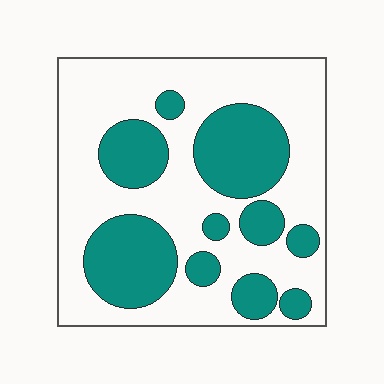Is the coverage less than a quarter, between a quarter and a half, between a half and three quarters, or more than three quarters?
Between a quarter and a half.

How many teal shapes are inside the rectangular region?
10.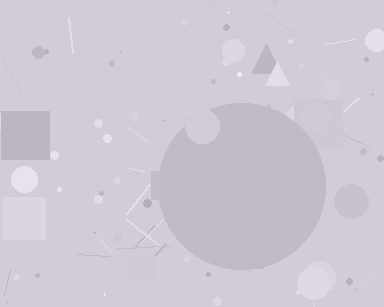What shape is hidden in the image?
A circle is hidden in the image.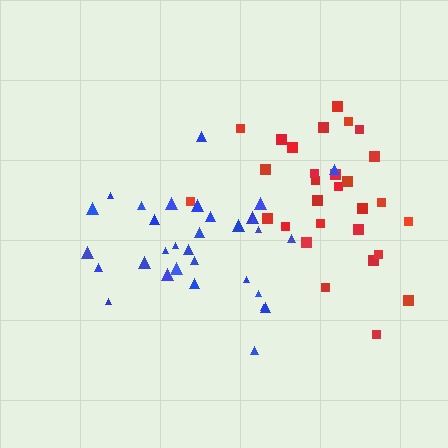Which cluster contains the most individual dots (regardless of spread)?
Blue (32).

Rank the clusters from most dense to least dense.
blue, red.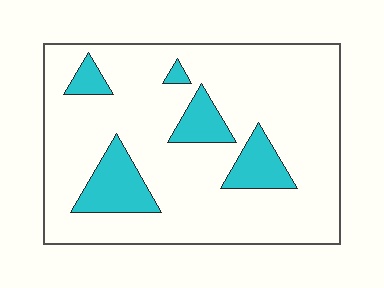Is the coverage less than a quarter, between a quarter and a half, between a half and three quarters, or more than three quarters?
Less than a quarter.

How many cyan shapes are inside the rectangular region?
5.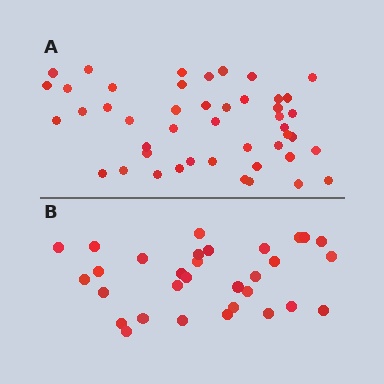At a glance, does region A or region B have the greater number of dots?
Region A (the top region) has more dots.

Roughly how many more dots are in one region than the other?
Region A has approximately 15 more dots than region B.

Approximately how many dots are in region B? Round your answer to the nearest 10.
About 30 dots. (The exact count is 31, which rounds to 30.)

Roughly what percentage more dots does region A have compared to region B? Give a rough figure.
About 50% more.